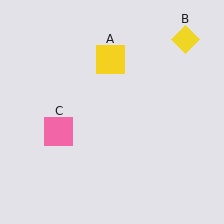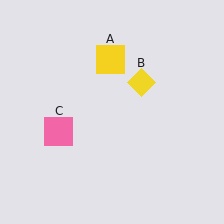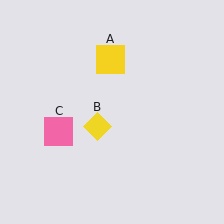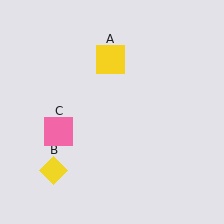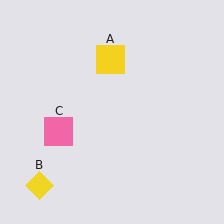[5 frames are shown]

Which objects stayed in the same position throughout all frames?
Yellow square (object A) and pink square (object C) remained stationary.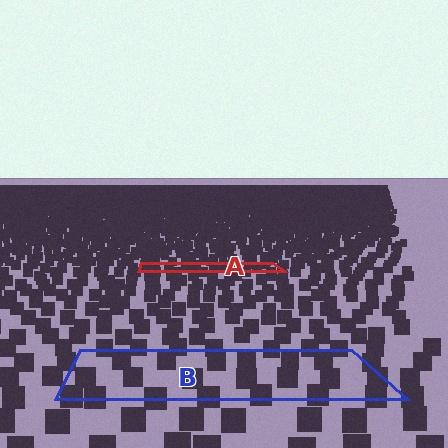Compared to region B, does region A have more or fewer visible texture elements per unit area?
Region A has more texture elements per unit area — they are packed more densely because it is farther away.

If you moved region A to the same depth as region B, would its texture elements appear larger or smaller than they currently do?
They would appear larger. At a closer depth, the same texture elements are projected at a bigger on-screen size.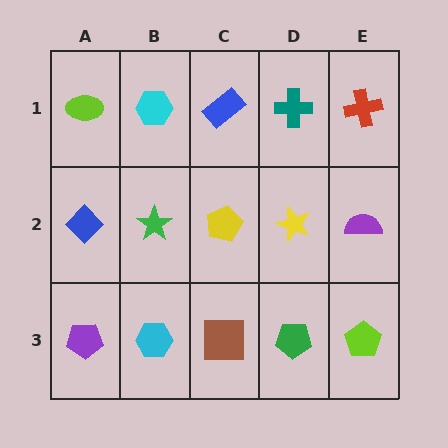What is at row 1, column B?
A cyan hexagon.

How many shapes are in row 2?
5 shapes.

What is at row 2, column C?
A yellow pentagon.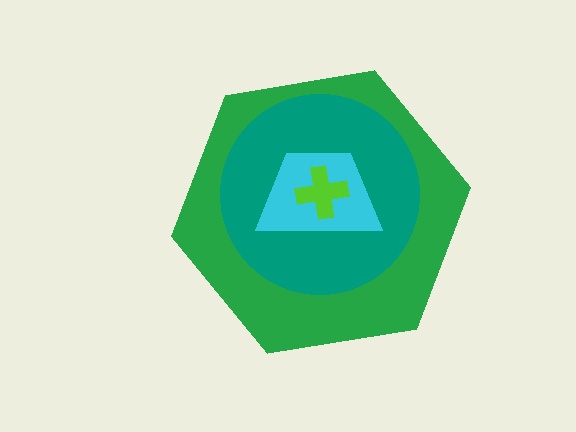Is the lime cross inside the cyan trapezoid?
Yes.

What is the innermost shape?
The lime cross.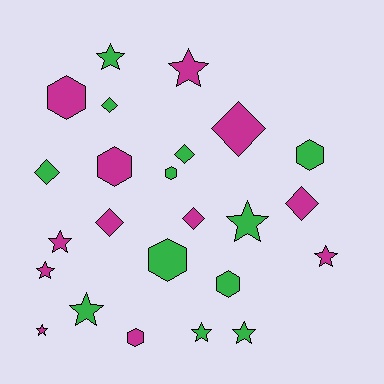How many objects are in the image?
There are 24 objects.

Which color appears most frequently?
Green, with 12 objects.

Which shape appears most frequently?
Star, with 10 objects.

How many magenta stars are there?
There are 5 magenta stars.